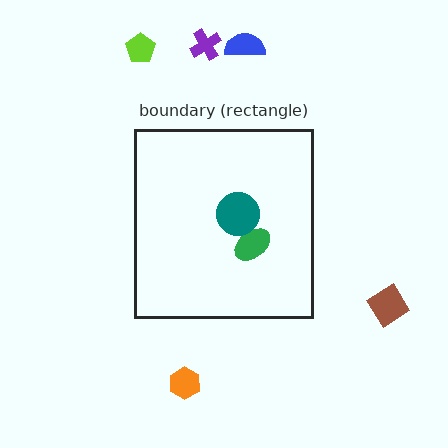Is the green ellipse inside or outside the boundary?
Inside.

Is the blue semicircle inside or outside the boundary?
Outside.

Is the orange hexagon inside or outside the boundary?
Outside.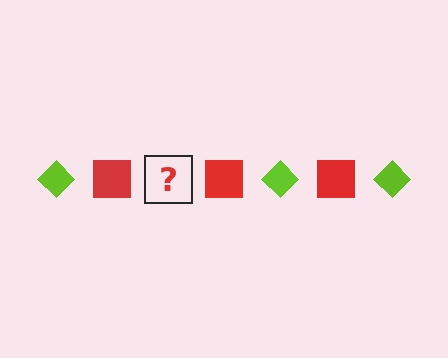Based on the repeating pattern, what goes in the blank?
The blank should be a lime diamond.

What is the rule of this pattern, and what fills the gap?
The rule is that the pattern alternates between lime diamond and red square. The gap should be filled with a lime diamond.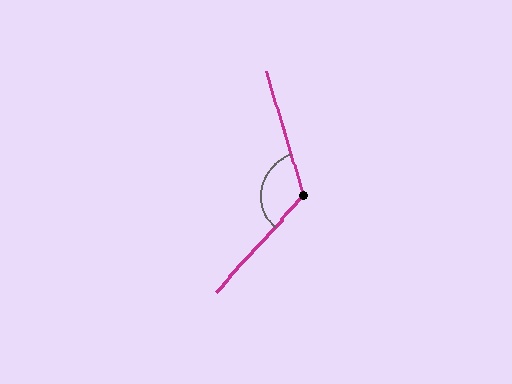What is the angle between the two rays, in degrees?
Approximately 121 degrees.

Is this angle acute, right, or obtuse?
It is obtuse.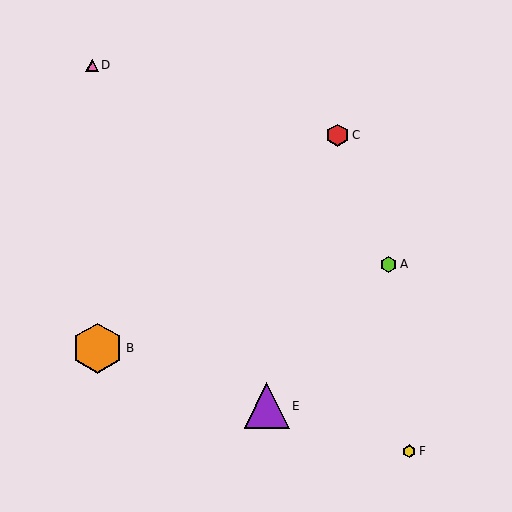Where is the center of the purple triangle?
The center of the purple triangle is at (267, 406).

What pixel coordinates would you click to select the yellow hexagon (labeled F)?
Click at (409, 451) to select the yellow hexagon F.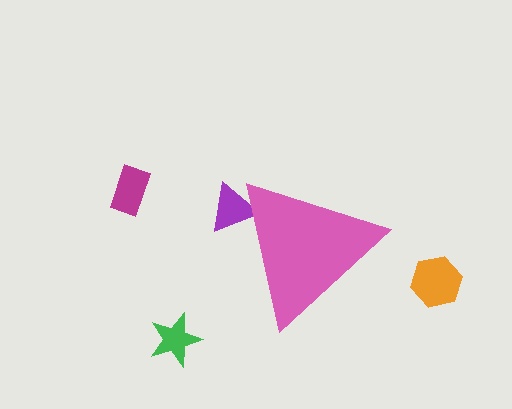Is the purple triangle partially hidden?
Yes, the purple triangle is partially hidden behind the pink triangle.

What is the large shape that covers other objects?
A pink triangle.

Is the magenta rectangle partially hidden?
No, the magenta rectangle is fully visible.